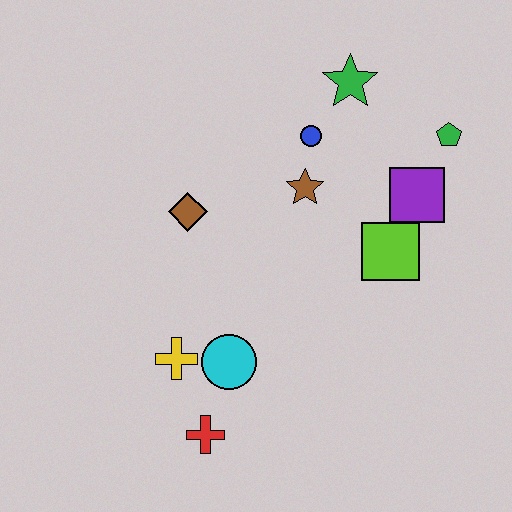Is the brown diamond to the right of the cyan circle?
No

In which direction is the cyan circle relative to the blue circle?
The cyan circle is below the blue circle.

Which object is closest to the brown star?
The blue circle is closest to the brown star.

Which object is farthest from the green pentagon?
The red cross is farthest from the green pentagon.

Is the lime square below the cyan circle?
No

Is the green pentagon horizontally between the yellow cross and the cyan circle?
No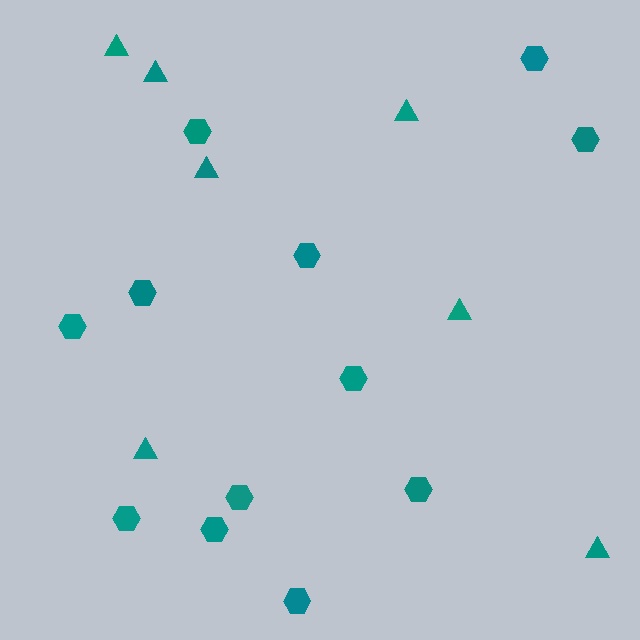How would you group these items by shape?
There are 2 groups: one group of hexagons (12) and one group of triangles (7).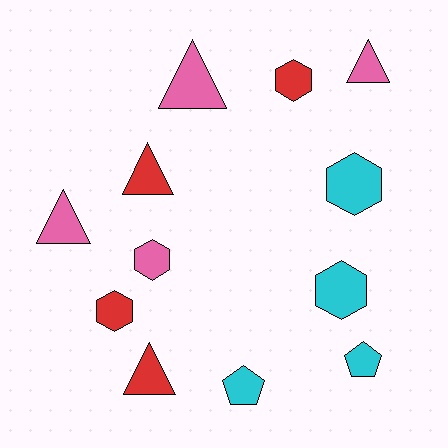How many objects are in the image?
There are 12 objects.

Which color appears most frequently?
Red, with 4 objects.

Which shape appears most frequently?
Hexagon, with 5 objects.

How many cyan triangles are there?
There are no cyan triangles.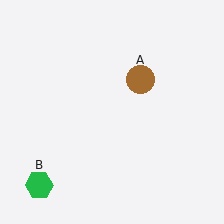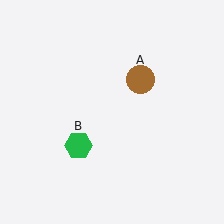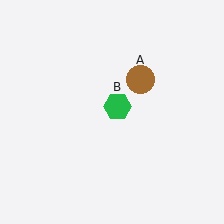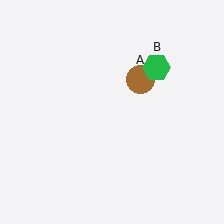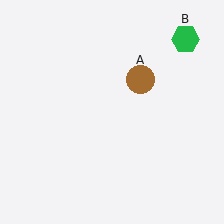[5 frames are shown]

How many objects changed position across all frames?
1 object changed position: green hexagon (object B).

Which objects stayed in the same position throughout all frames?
Brown circle (object A) remained stationary.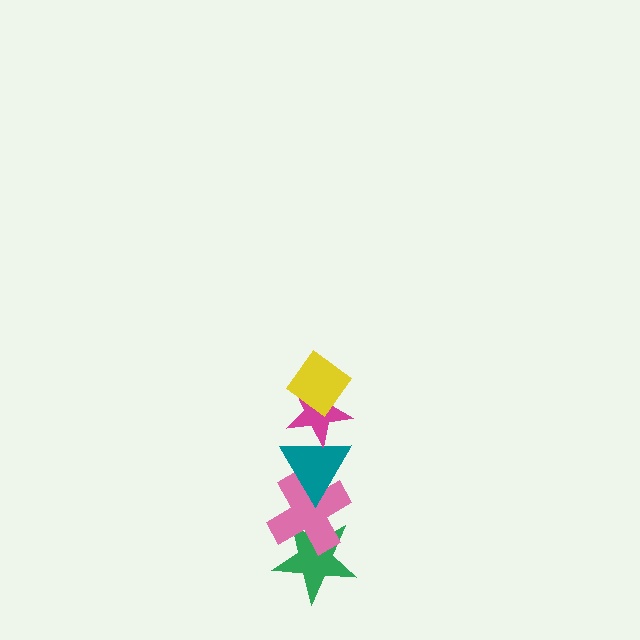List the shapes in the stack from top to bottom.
From top to bottom: the yellow diamond, the magenta star, the teal triangle, the pink cross, the green star.